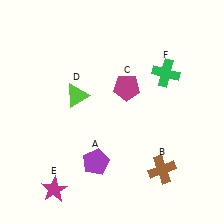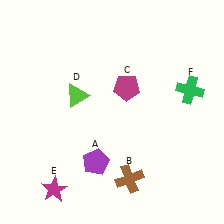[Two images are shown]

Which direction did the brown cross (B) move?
The brown cross (B) moved left.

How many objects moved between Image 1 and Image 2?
2 objects moved between the two images.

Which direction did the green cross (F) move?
The green cross (F) moved right.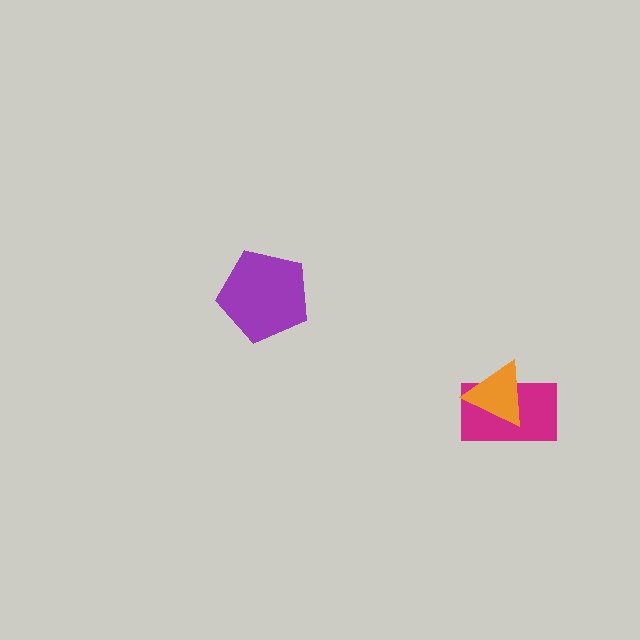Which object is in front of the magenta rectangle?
The orange triangle is in front of the magenta rectangle.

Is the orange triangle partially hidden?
No, no other shape covers it.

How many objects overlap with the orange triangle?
1 object overlaps with the orange triangle.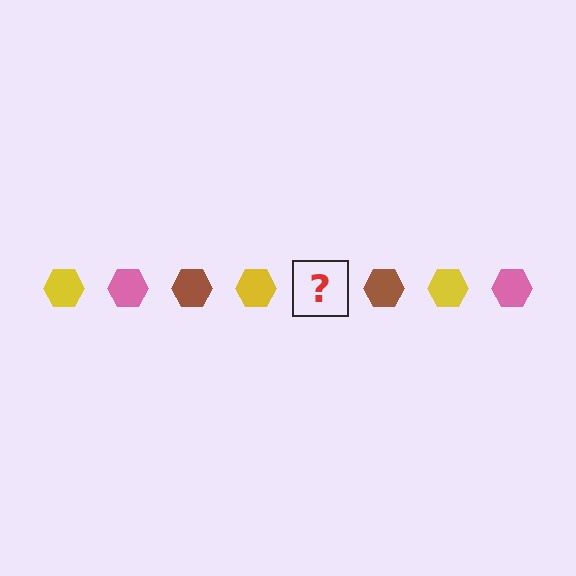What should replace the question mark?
The question mark should be replaced with a pink hexagon.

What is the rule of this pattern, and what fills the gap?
The rule is that the pattern cycles through yellow, pink, brown hexagons. The gap should be filled with a pink hexagon.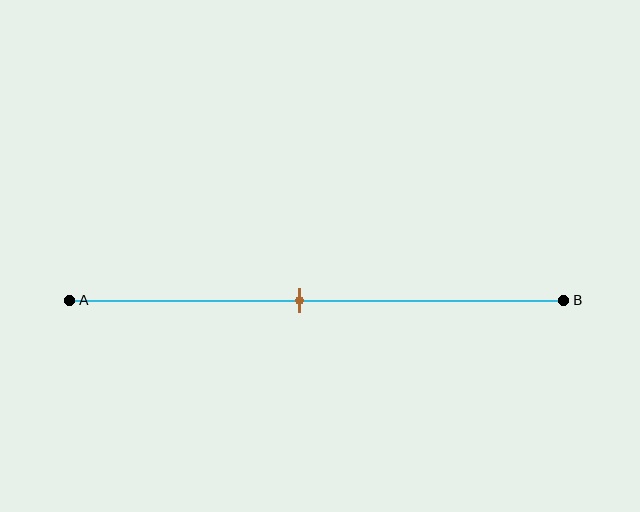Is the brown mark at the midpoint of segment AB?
No, the mark is at about 45% from A, not at the 50% midpoint.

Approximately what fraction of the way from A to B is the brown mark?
The brown mark is approximately 45% of the way from A to B.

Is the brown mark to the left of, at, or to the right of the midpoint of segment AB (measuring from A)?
The brown mark is to the left of the midpoint of segment AB.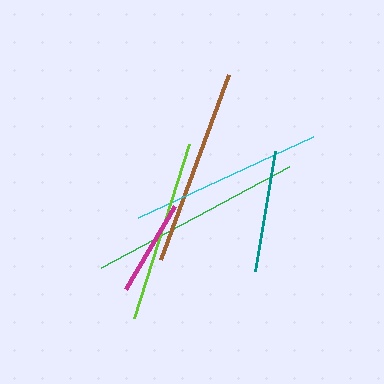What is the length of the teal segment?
The teal segment is approximately 121 pixels long.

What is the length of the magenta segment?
The magenta segment is approximately 97 pixels long.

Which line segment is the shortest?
The magenta line is the shortest at approximately 97 pixels.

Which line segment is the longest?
The green line is the longest at approximately 213 pixels.